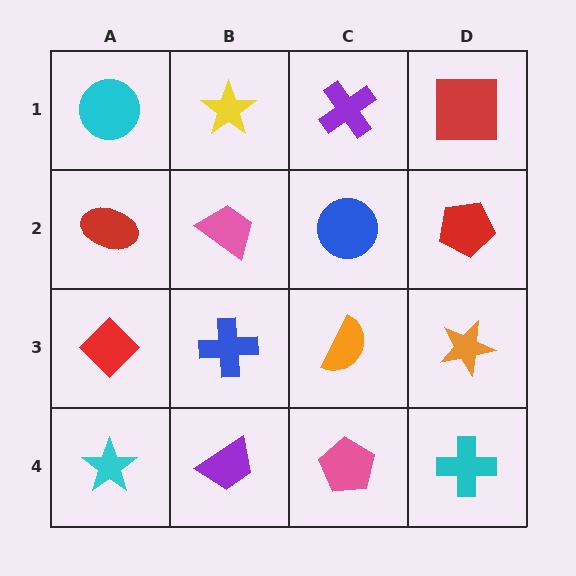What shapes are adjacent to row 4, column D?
An orange star (row 3, column D), a pink pentagon (row 4, column C).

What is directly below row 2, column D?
An orange star.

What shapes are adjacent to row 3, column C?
A blue circle (row 2, column C), a pink pentagon (row 4, column C), a blue cross (row 3, column B), an orange star (row 3, column D).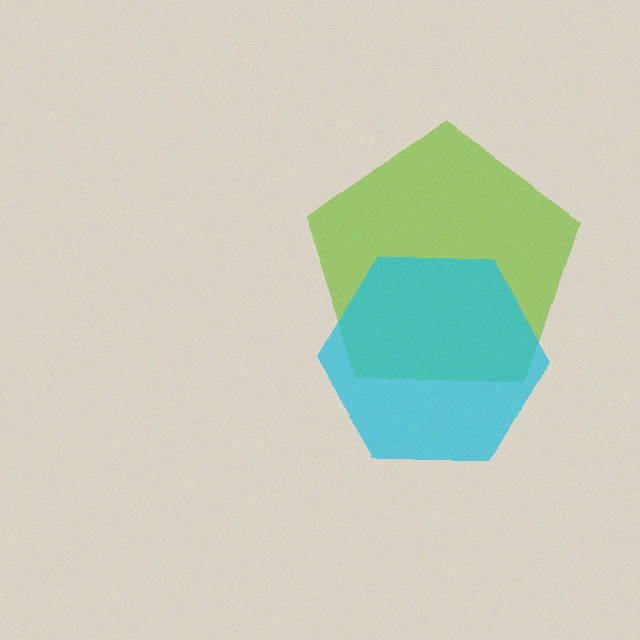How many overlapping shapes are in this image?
There are 2 overlapping shapes in the image.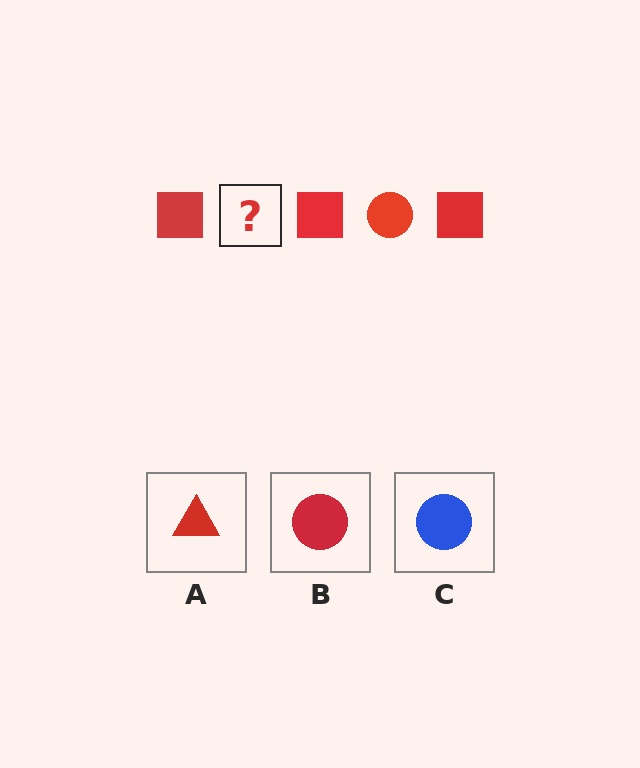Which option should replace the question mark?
Option B.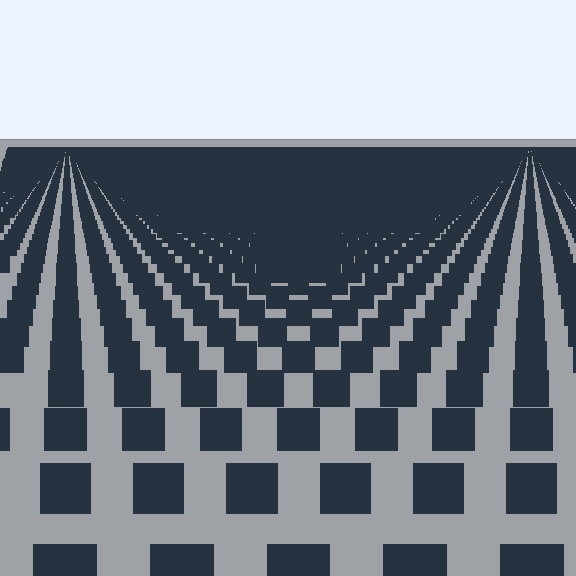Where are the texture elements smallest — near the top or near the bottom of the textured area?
Near the top.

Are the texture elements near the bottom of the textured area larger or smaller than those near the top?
Larger. Near the bottom, elements are closer to the viewer and appear at a bigger on-screen size.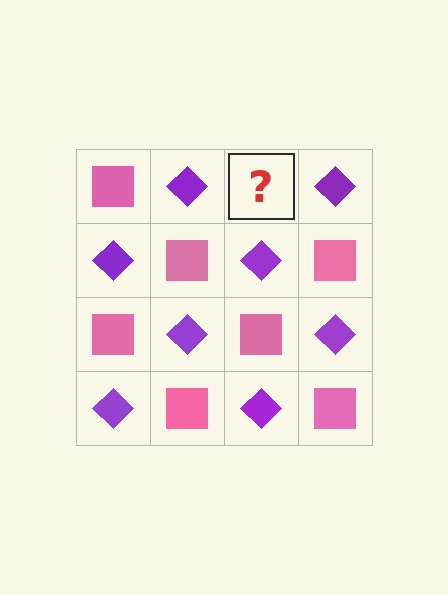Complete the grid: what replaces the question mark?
The question mark should be replaced with a pink square.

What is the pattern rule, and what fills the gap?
The rule is that it alternates pink square and purple diamond in a checkerboard pattern. The gap should be filled with a pink square.